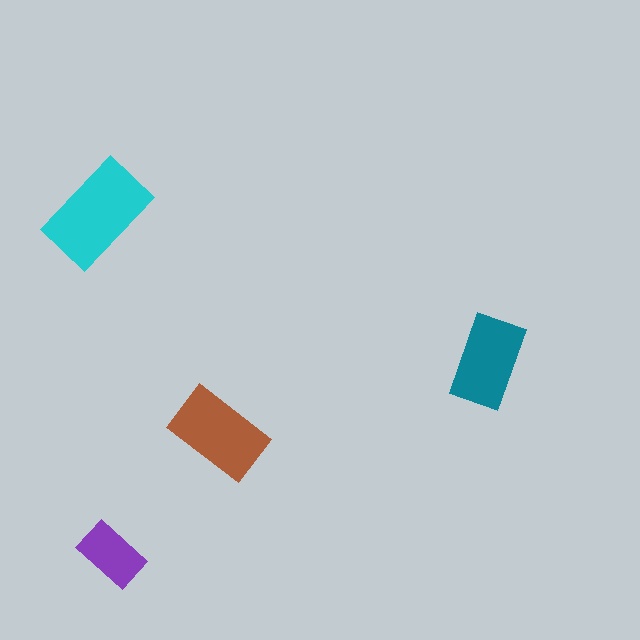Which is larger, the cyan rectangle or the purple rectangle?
The cyan one.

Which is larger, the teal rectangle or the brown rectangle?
The brown one.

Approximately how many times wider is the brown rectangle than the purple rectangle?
About 1.5 times wider.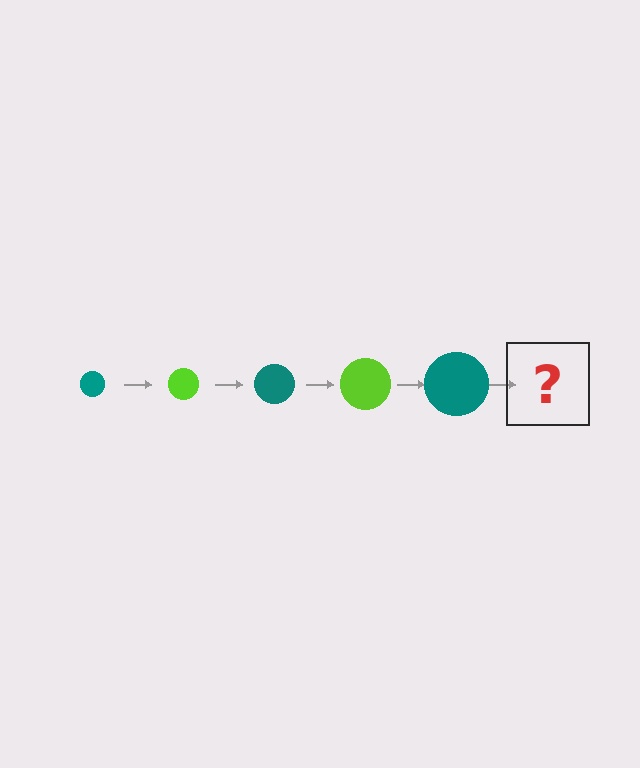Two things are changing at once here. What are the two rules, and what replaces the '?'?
The two rules are that the circle grows larger each step and the color cycles through teal and lime. The '?' should be a lime circle, larger than the previous one.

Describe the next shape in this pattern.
It should be a lime circle, larger than the previous one.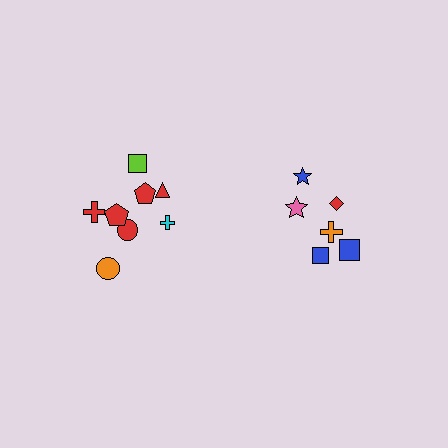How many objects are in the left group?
There are 8 objects.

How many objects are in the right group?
There are 6 objects.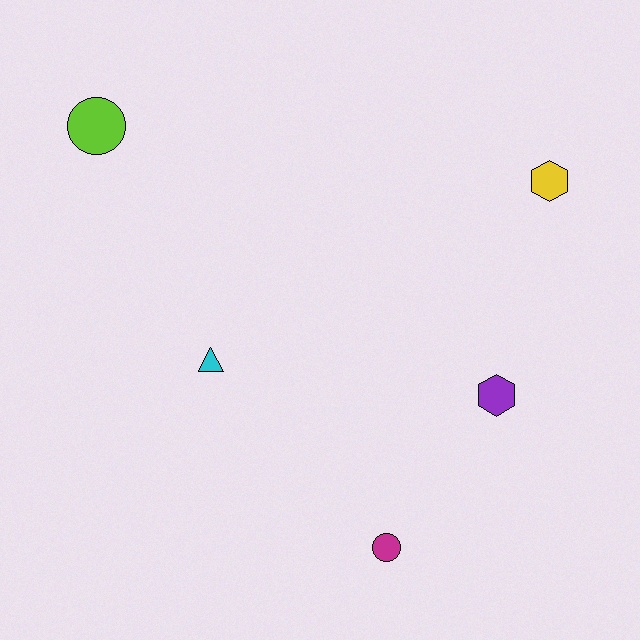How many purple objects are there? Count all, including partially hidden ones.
There is 1 purple object.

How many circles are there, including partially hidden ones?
There are 2 circles.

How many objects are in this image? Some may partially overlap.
There are 5 objects.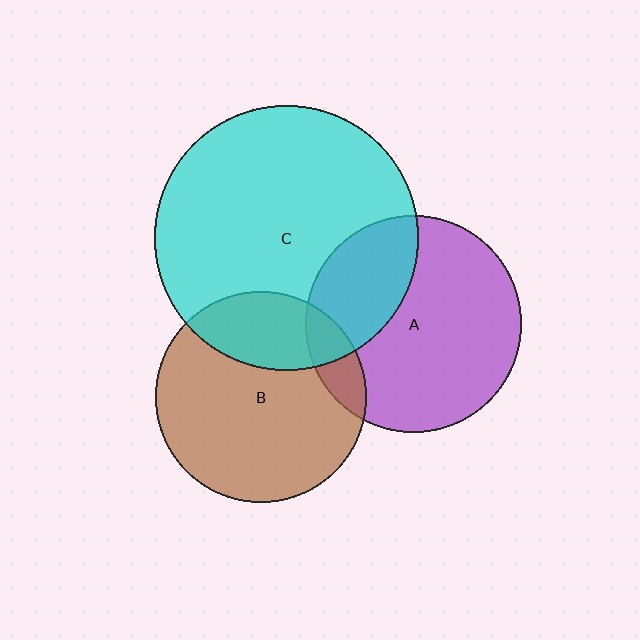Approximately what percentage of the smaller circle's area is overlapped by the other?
Approximately 30%.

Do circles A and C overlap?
Yes.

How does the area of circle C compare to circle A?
Approximately 1.5 times.